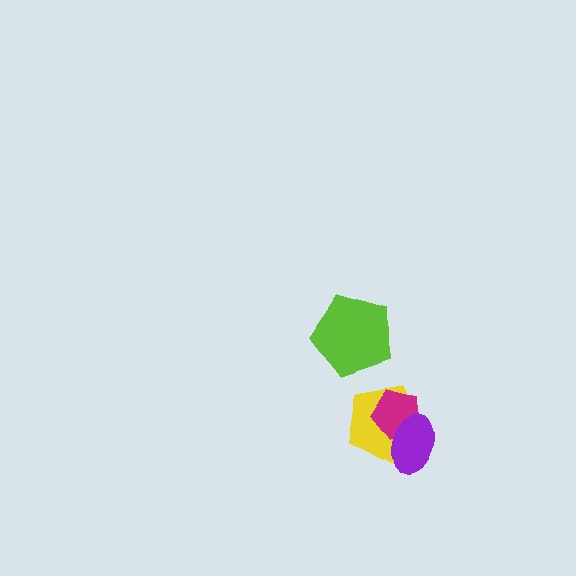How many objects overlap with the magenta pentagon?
2 objects overlap with the magenta pentagon.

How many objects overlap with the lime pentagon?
0 objects overlap with the lime pentagon.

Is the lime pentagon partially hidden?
No, no other shape covers it.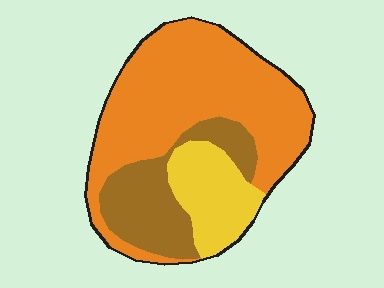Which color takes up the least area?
Yellow, at roughly 20%.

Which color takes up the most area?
Orange, at roughly 60%.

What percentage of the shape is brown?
Brown covers roughly 25% of the shape.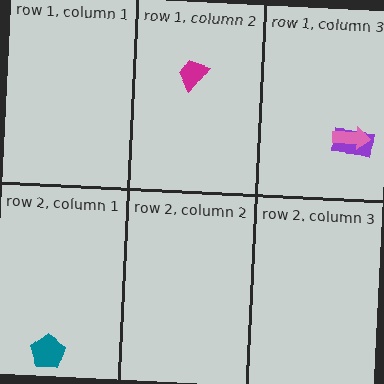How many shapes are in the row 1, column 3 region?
2.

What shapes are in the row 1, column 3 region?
The purple rectangle, the pink arrow.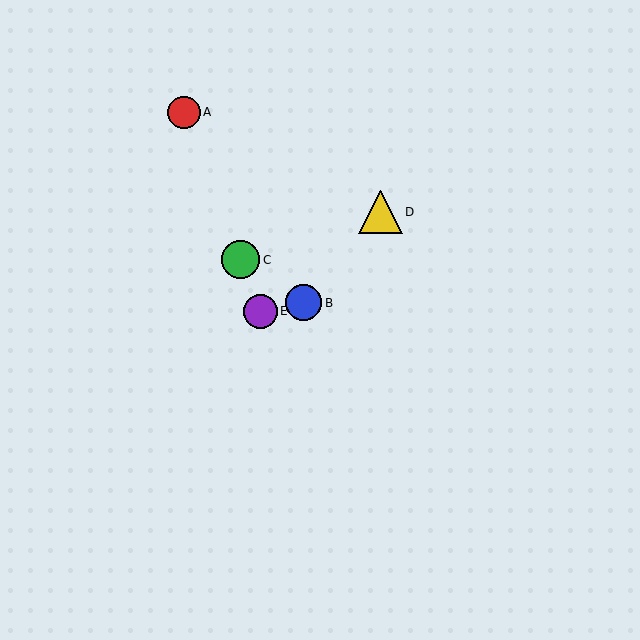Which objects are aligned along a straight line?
Objects A, C, E are aligned along a straight line.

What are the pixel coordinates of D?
Object D is at (380, 212).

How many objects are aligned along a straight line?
3 objects (A, C, E) are aligned along a straight line.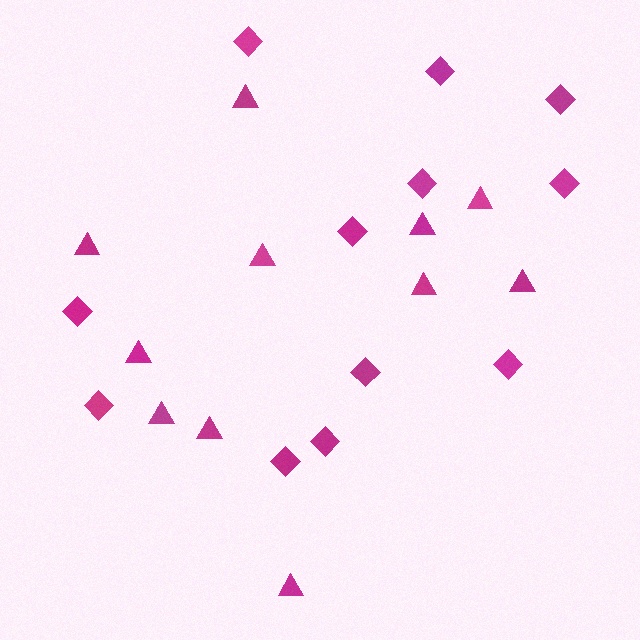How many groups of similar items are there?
There are 2 groups: one group of diamonds (12) and one group of triangles (11).